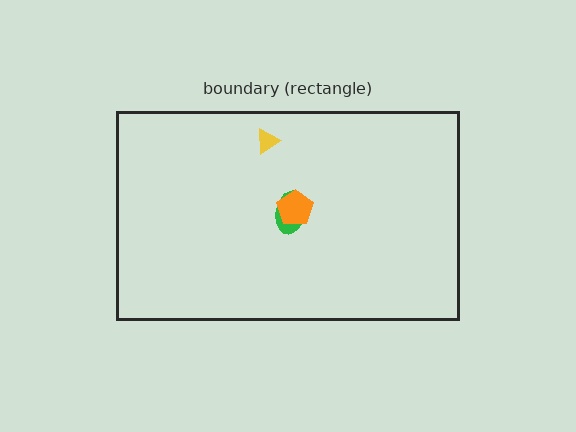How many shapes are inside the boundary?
3 inside, 0 outside.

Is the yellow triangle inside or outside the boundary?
Inside.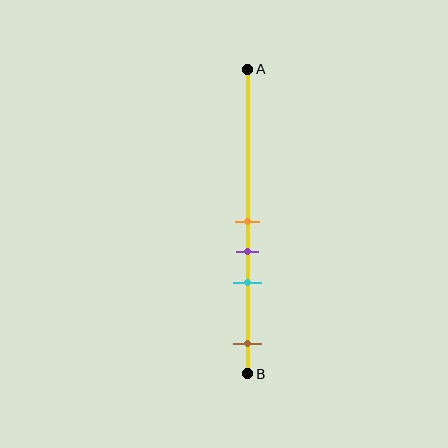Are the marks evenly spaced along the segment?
No, the marks are not evenly spaced.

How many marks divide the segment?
There are 4 marks dividing the segment.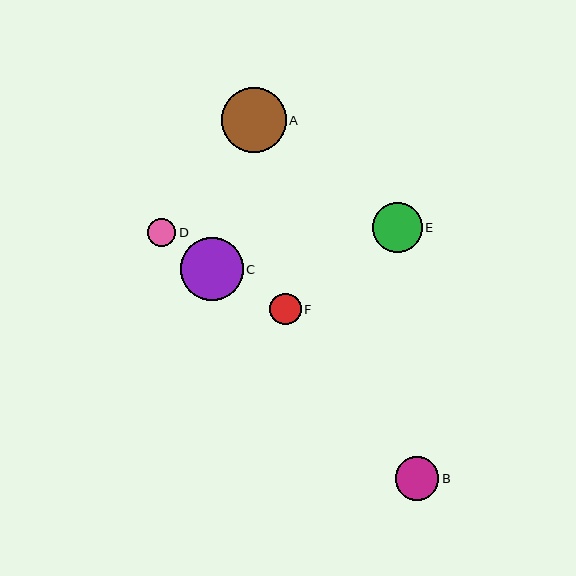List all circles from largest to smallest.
From largest to smallest: A, C, E, B, F, D.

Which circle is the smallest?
Circle D is the smallest with a size of approximately 28 pixels.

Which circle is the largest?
Circle A is the largest with a size of approximately 65 pixels.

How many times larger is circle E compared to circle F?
Circle E is approximately 1.6 times the size of circle F.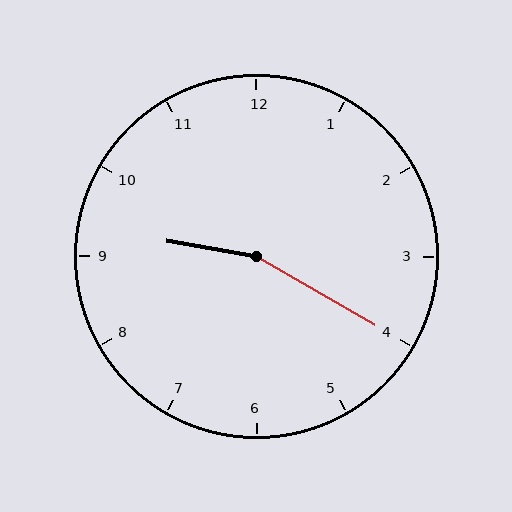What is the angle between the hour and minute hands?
Approximately 160 degrees.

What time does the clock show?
9:20.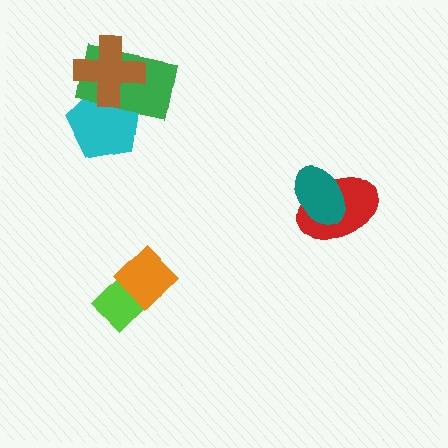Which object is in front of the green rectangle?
The brown cross is in front of the green rectangle.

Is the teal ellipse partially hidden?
No, no other shape covers it.